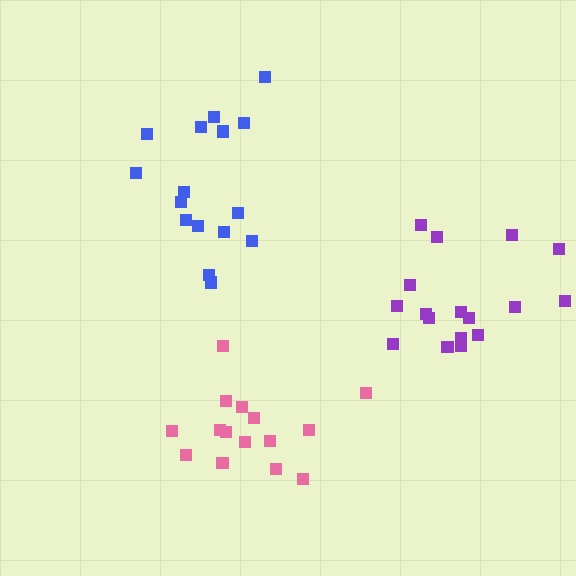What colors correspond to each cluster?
The clusters are colored: pink, purple, blue.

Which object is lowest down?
The pink cluster is bottommost.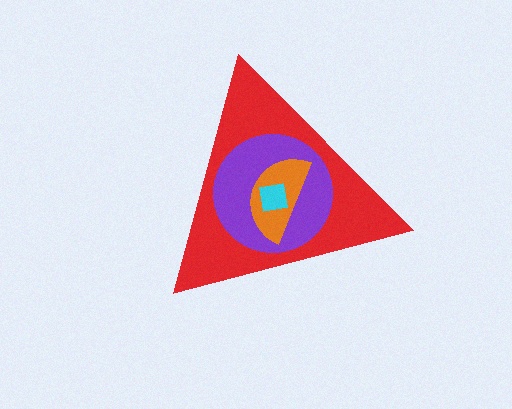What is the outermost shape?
The red triangle.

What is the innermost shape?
The cyan square.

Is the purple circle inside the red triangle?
Yes.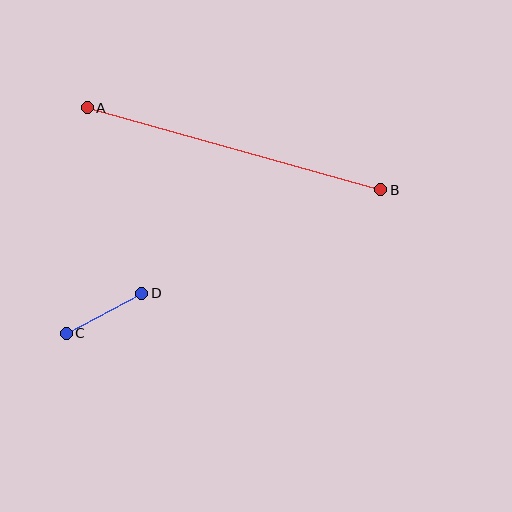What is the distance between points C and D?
The distance is approximately 85 pixels.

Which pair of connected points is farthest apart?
Points A and B are farthest apart.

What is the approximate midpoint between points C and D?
The midpoint is at approximately (104, 313) pixels.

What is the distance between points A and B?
The distance is approximately 305 pixels.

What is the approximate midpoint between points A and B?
The midpoint is at approximately (234, 149) pixels.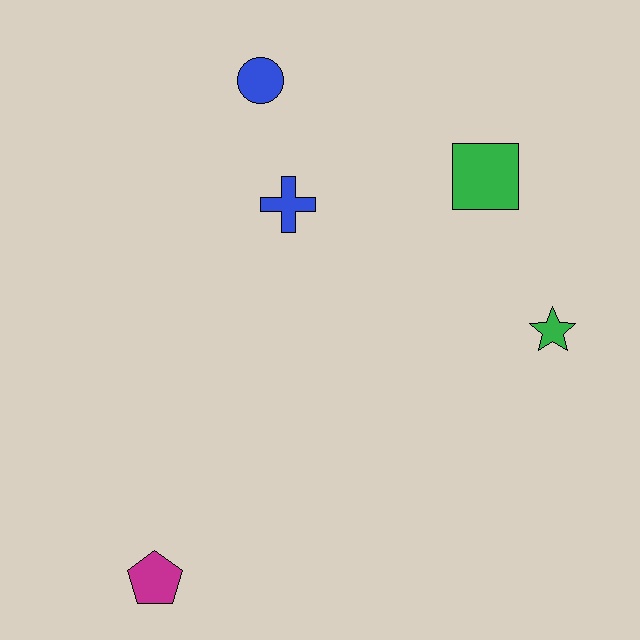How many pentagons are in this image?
There is 1 pentagon.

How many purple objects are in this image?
There are no purple objects.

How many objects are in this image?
There are 5 objects.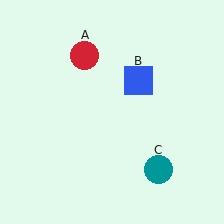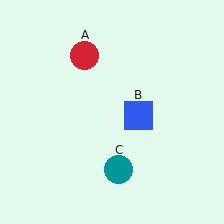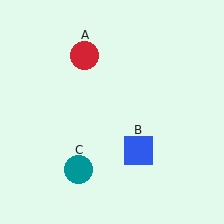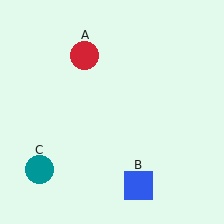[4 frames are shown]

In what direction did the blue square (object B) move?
The blue square (object B) moved down.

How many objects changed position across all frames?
2 objects changed position: blue square (object B), teal circle (object C).